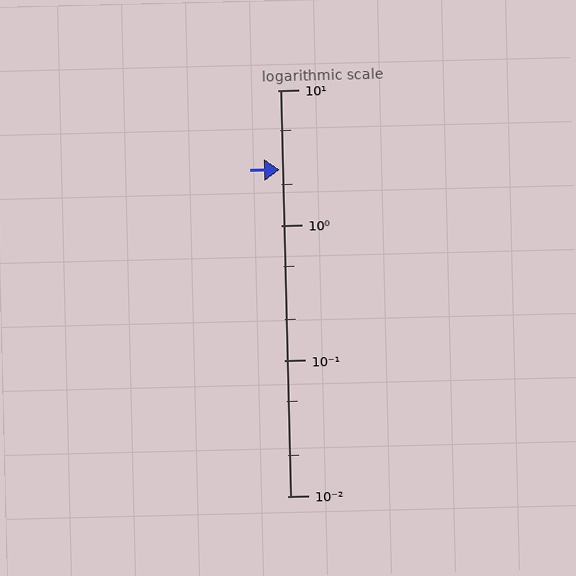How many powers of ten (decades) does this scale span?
The scale spans 3 decades, from 0.01 to 10.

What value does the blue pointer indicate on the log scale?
The pointer indicates approximately 2.6.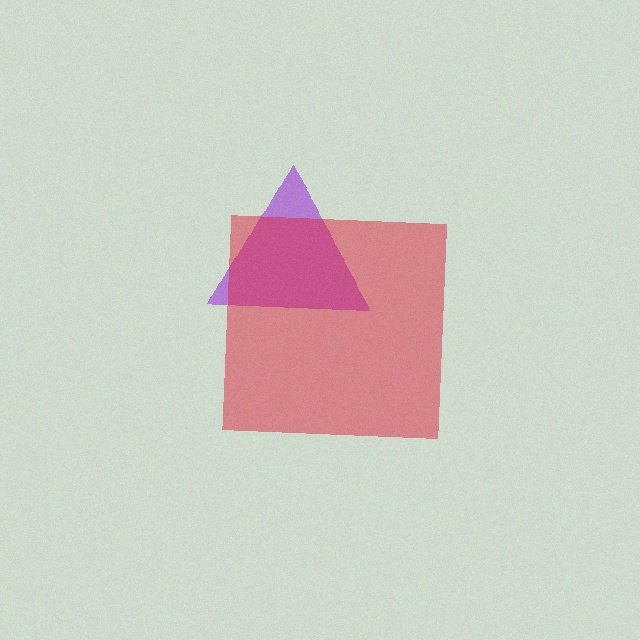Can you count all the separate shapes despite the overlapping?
Yes, there are 2 separate shapes.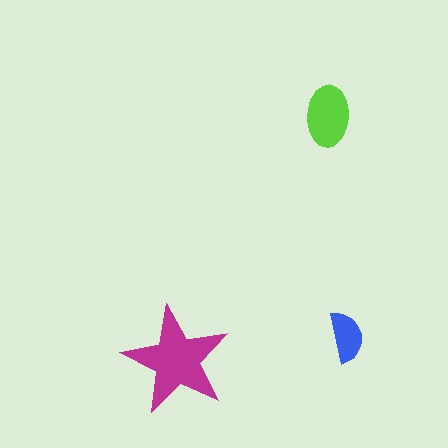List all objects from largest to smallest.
The magenta star, the lime ellipse, the blue semicircle.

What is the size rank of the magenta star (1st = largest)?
1st.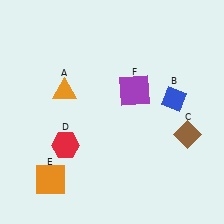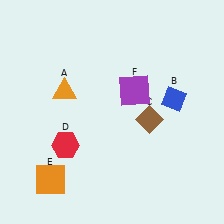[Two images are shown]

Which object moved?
The brown diamond (C) moved left.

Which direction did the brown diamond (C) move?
The brown diamond (C) moved left.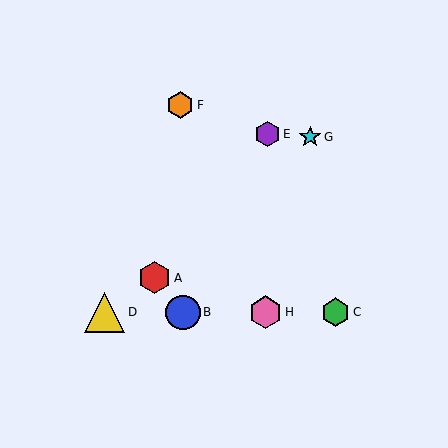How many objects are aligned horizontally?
4 objects (B, C, D, H) are aligned horizontally.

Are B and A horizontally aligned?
No, B is at y≈312 and A is at y≈278.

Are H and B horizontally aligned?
Yes, both are at y≈312.